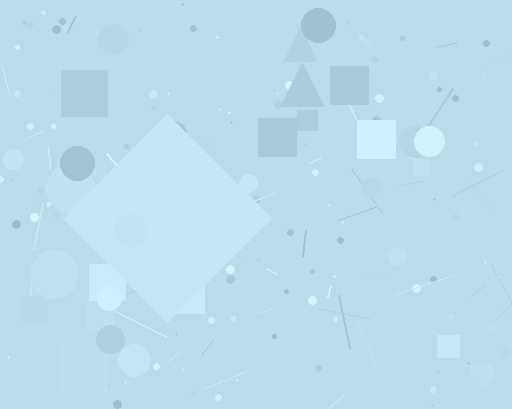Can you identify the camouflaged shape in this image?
The camouflaged shape is a diamond.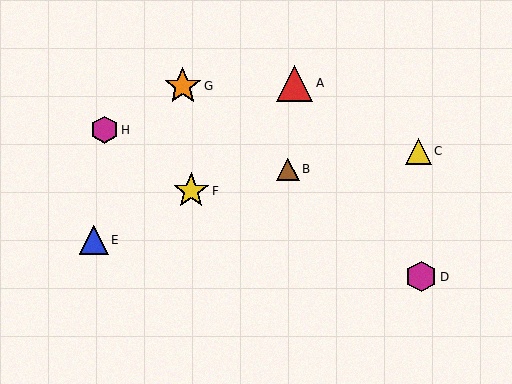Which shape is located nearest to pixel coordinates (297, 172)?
The brown triangle (labeled B) at (288, 169) is nearest to that location.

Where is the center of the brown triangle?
The center of the brown triangle is at (288, 169).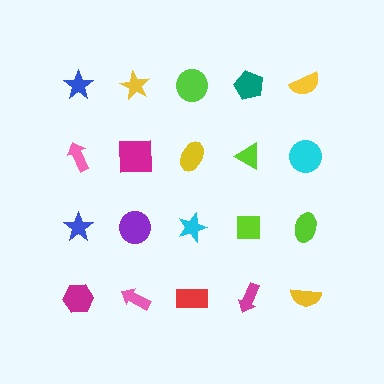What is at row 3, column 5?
A lime ellipse.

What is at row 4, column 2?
A pink arrow.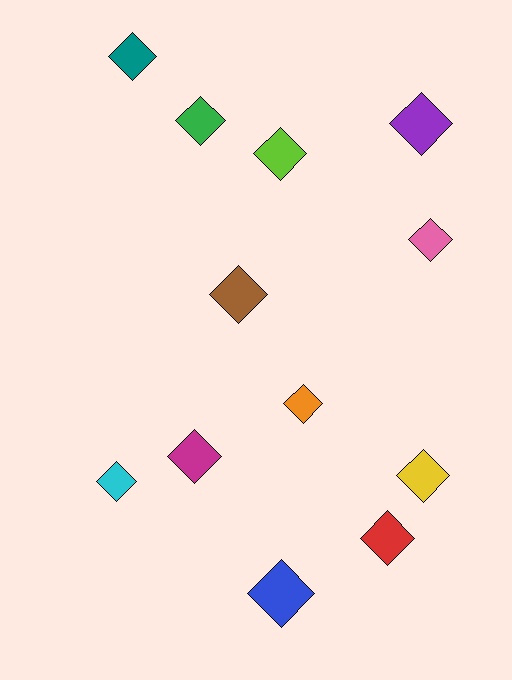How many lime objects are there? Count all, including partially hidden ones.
There is 1 lime object.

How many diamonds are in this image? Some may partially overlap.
There are 12 diamonds.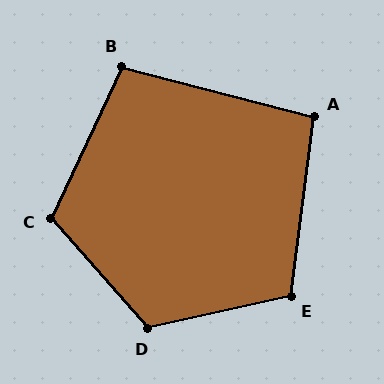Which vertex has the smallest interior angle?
A, at approximately 97 degrees.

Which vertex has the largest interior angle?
D, at approximately 119 degrees.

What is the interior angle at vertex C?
Approximately 114 degrees (obtuse).